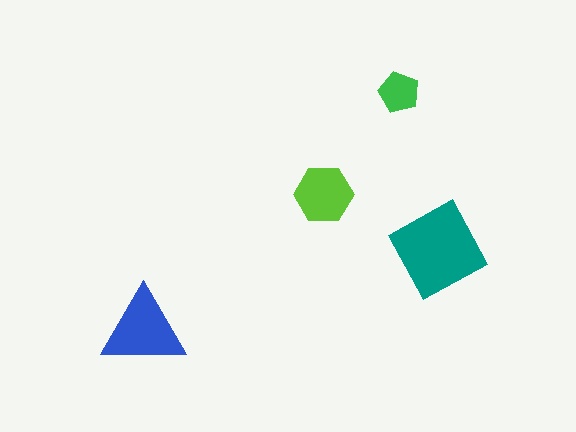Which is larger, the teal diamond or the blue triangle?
The teal diamond.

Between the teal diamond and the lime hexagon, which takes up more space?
The teal diamond.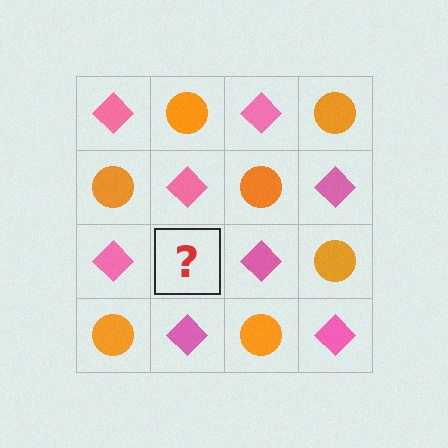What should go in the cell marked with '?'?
The missing cell should contain an orange circle.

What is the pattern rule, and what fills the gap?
The rule is that it alternates pink diamond and orange circle in a checkerboard pattern. The gap should be filled with an orange circle.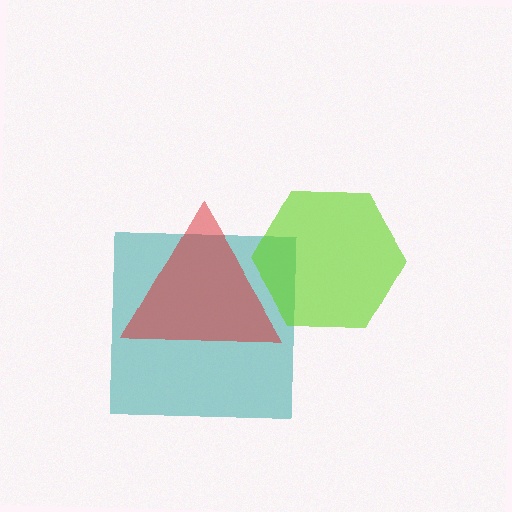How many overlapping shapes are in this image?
There are 3 overlapping shapes in the image.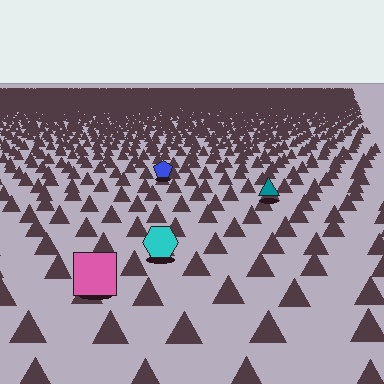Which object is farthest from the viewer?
The blue pentagon is farthest from the viewer. It appears smaller and the ground texture around it is denser.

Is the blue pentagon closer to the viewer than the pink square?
No. The pink square is closer — you can tell from the texture gradient: the ground texture is coarser near it.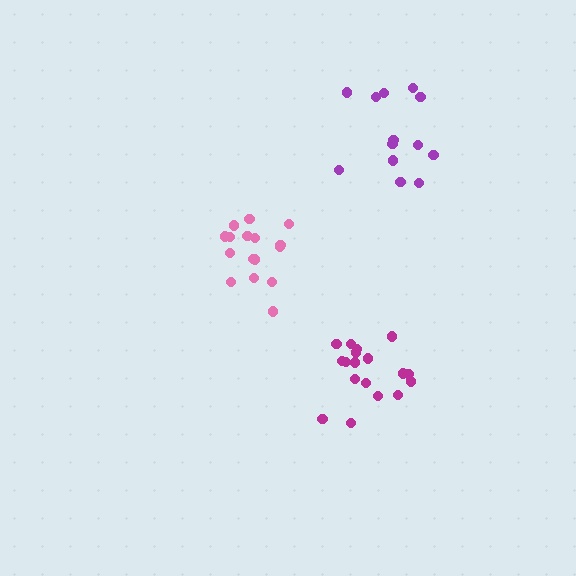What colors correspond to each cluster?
The clusters are colored: pink, magenta, purple.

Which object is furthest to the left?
The pink cluster is leftmost.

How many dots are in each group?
Group 1: 16 dots, Group 2: 18 dots, Group 3: 13 dots (47 total).